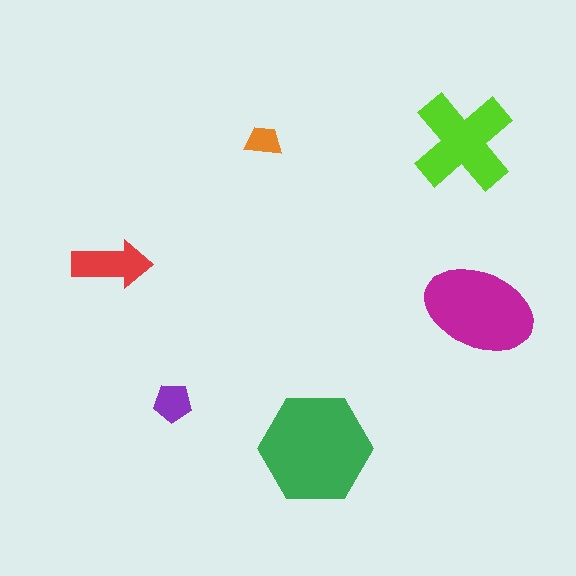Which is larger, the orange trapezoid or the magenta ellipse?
The magenta ellipse.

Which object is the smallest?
The orange trapezoid.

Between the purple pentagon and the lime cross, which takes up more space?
The lime cross.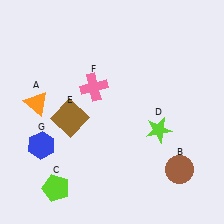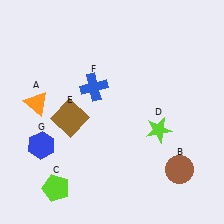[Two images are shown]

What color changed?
The cross (F) changed from pink in Image 1 to blue in Image 2.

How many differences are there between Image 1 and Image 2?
There is 1 difference between the two images.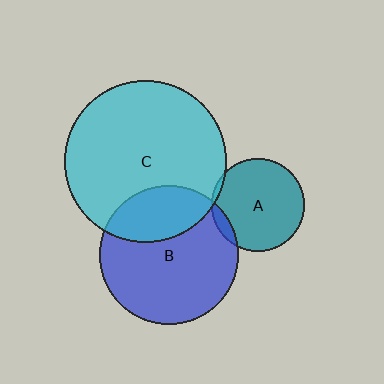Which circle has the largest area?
Circle C (cyan).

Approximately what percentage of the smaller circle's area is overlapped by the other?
Approximately 30%.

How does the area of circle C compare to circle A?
Approximately 3.0 times.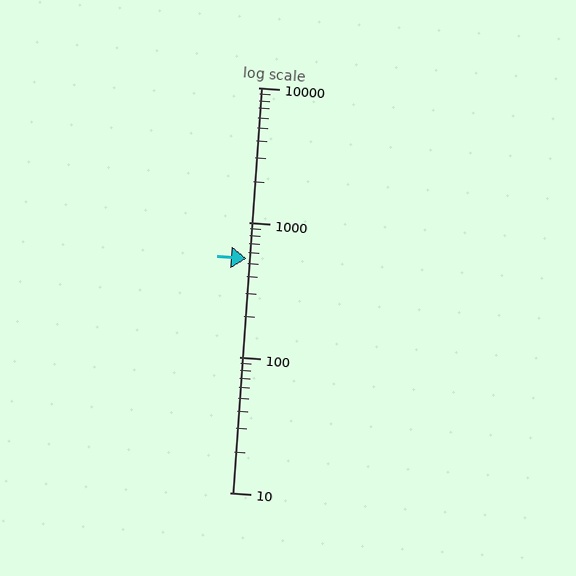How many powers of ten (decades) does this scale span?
The scale spans 3 decades, from 10 to 10000.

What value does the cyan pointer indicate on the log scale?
The pointer indicates approximately 540.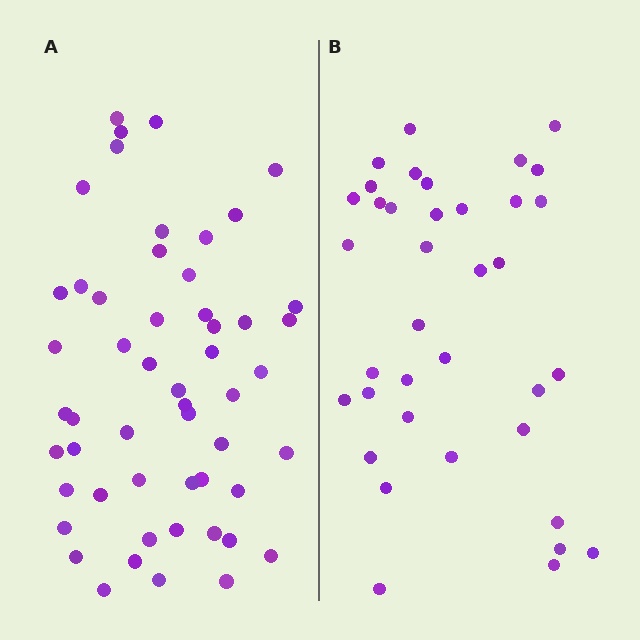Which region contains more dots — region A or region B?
Region A (the left region) has more dots.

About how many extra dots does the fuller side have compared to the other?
Region A has approximately 15 more dots than region B.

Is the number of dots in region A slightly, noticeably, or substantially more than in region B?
Region A has noticeably more, but not dramatically so. The ratio is roughly 1.4 to 1.